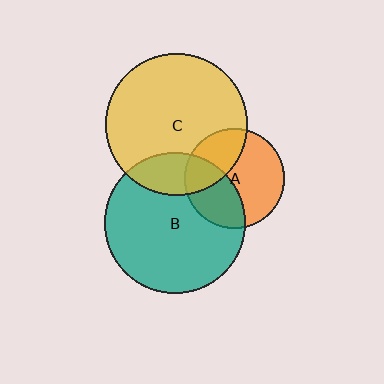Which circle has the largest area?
Circle C (yellow).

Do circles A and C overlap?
Yes.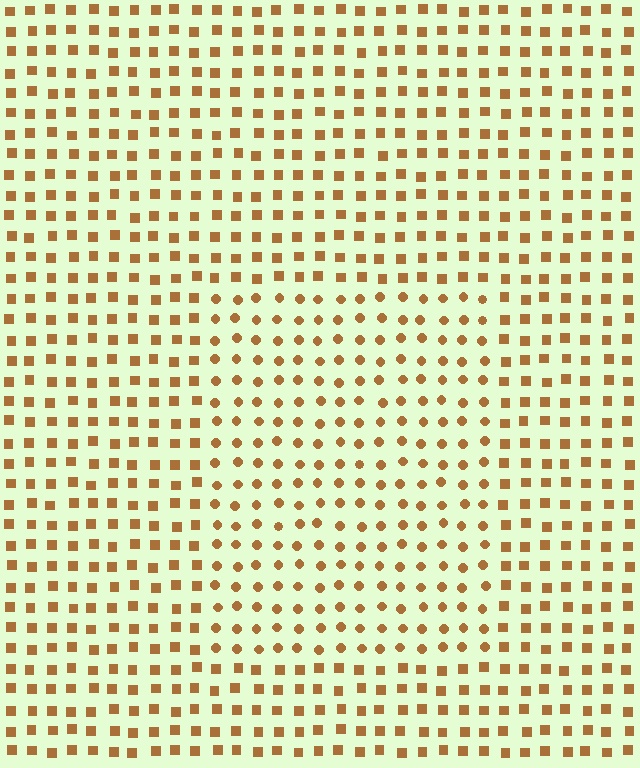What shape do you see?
I see a rectangle.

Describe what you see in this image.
The image is filled with small brown elements arranged in a uniform grid. A rectangle-shaped region contains circles, while the surrounding area contains squares. The boundary is defined purely by the change in element shape.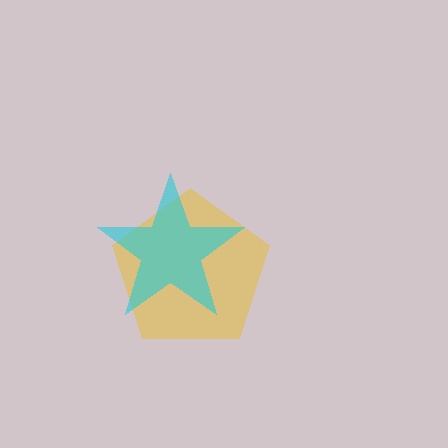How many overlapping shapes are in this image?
There are 2 overlapping shapes in the image.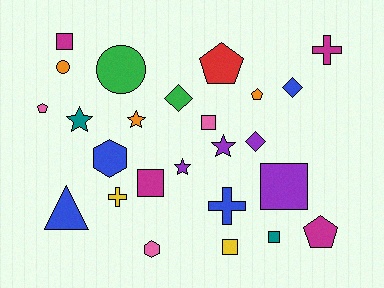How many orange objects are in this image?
There are 3 orange objects.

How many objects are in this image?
There are 25 objects.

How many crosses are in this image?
There are 3 crosses.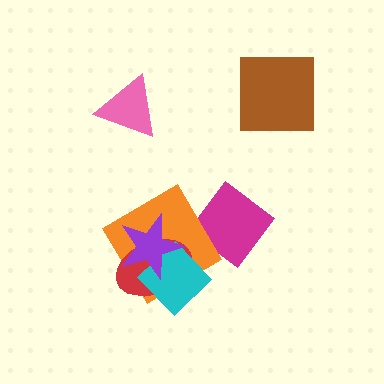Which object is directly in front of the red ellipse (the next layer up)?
The cyan diamond is directly in front of the red ellipse.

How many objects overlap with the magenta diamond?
0 objects overlap with the magenta diamond.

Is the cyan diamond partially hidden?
Yes, it is partially covered by another shape.